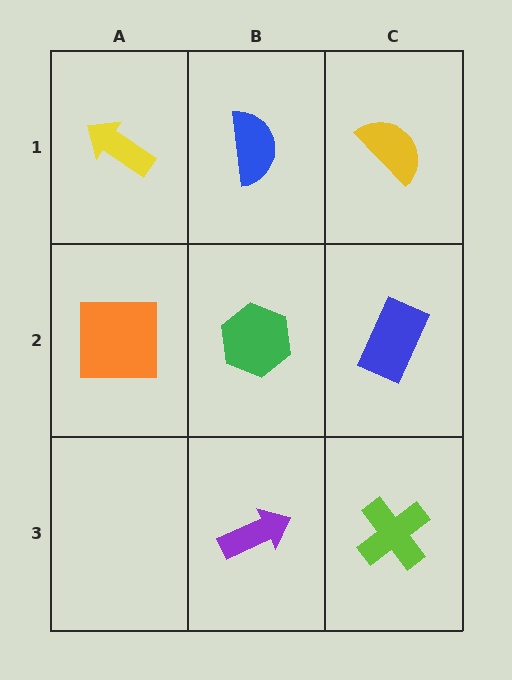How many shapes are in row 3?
2 shapes.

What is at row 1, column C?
A yellow semicircle.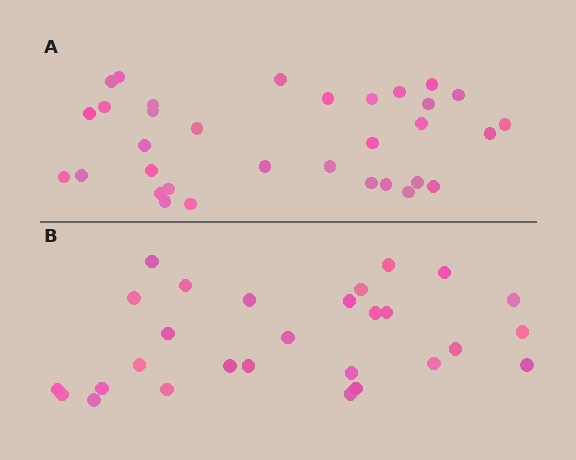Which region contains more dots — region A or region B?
Region A (the top region) has more dots.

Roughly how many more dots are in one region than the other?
Region A has about 5 more dots than region B.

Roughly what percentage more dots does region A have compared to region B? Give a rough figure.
About 20% more.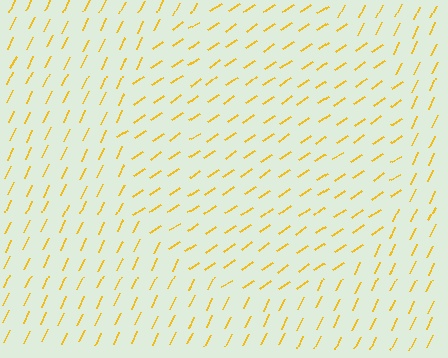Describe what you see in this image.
The image is filled with small yellow line segments. A circle region in the image has lines oriented differently from the surrounding lines, creating a visible texture boundary.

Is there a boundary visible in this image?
Yes, there is a texture boundary formed by a change in line orientation.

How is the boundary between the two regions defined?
The boundary is defined purely by a change in line orientation (approximately 30 degrees difference). All lines are the same color and thickness.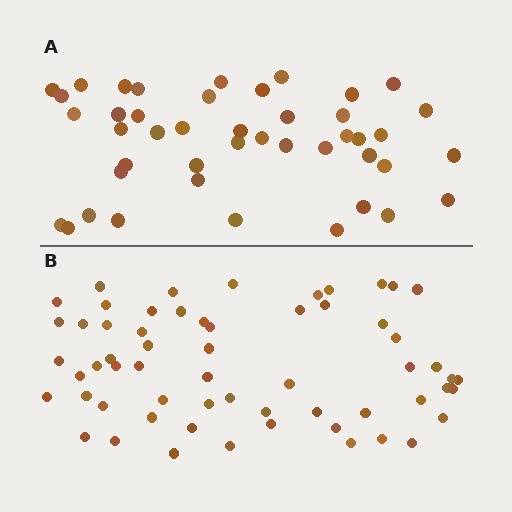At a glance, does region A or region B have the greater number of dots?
Region B (the bottom region) has more dots.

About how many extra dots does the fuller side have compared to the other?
Region B has approximately 15 more dots than region A.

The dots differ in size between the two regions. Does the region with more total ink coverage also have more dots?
No. Region A has more total ink coverage because its dots are larger, but region B actually contains more individual dots. Total area can be misleading — the number of items is what matters here.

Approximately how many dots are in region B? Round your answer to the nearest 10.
About 60 dots.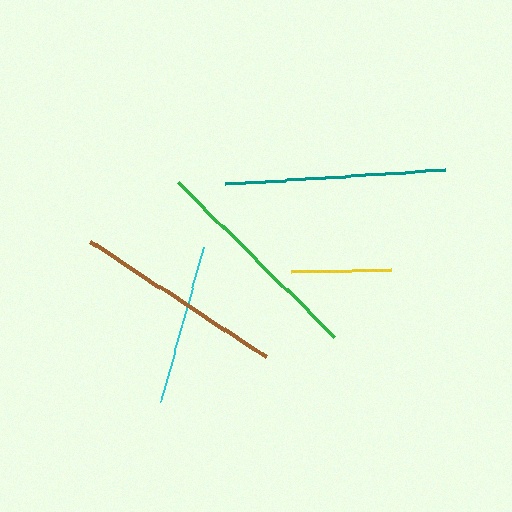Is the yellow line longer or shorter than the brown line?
The brown line is longer than the yellow line.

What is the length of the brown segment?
The brown segment is approximately 210 pixels long.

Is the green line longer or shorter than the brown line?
The green line is longer than the brown line.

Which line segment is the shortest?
The yellow line is the shortest at approximately 99 pixels.